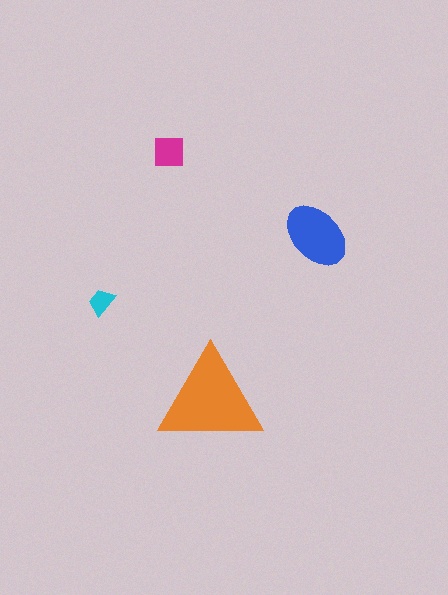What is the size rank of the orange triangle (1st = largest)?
1st.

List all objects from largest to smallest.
The orange triangle, the blue ellipse, the magenta square, the cyan trapezoid.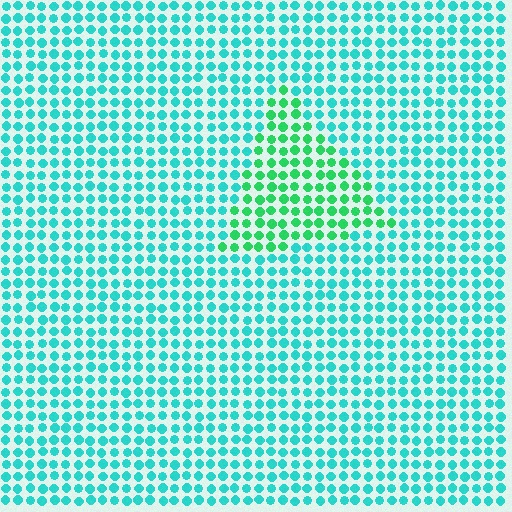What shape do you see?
I see a triangle.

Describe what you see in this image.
The image is filled with small cyan elements in a uniform arrangement. A triangle-shaped region is visible where the elements are tinted to a slightly different hue, forming a subtle color boundary.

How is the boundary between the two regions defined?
The boundary is defined purely by a slight shift in hue (about 36 degrees). Spacing, size, and orientation are identical on both sides.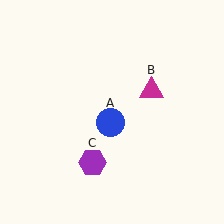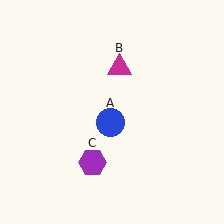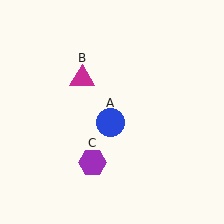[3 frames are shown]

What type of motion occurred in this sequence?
The magenta triangle (object B) rotated counterclockwise around the center of the scene.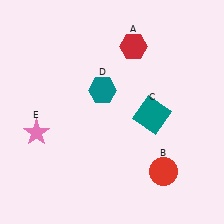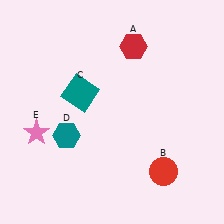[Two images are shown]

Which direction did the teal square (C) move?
The teal square (C) moved left.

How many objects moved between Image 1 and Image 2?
2 objects moved between the two images.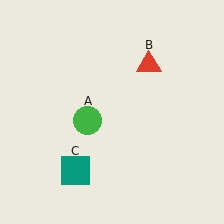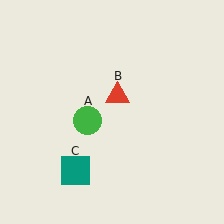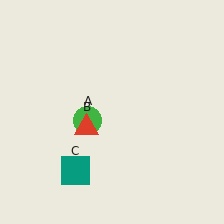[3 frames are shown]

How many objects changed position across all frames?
1 object changed position: red triangle (object B).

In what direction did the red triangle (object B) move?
The red triangle (object B) moved down and to the left.